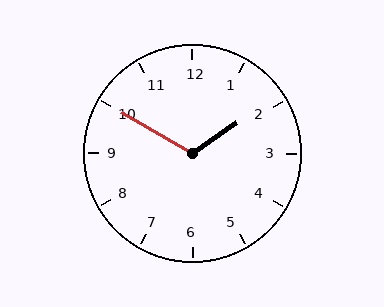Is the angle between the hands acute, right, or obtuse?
It is obtuse.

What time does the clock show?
1:50.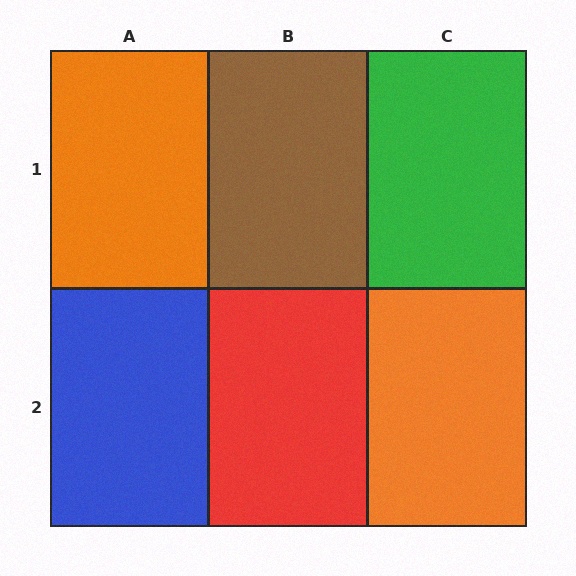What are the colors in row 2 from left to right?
Blue, red, orange.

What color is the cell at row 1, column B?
Brown.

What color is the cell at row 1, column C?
Green.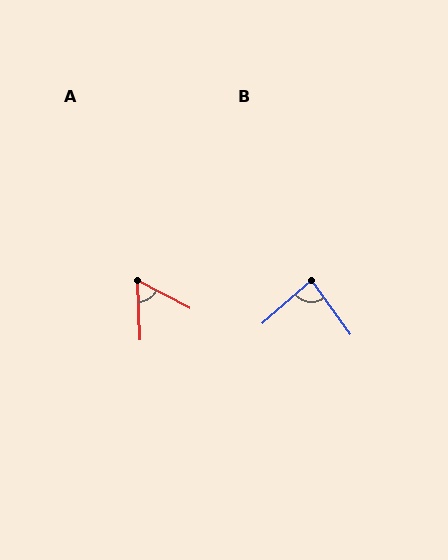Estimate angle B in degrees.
Approximately 85 degrees.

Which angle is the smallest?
A, at approximately 60 degrees.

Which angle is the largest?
B, at approximately 85 degrees.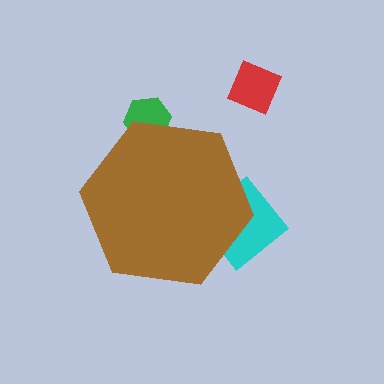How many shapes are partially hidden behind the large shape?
2 shapes are partially hidden.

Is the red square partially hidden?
No, the red square is fully visible.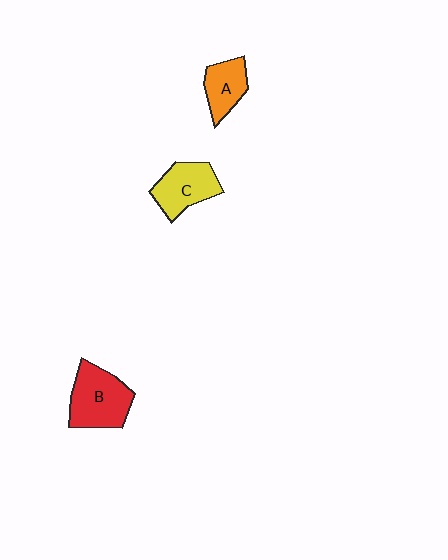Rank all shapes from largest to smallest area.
From largest to smallest: B (red), C (yellow), A (orange).